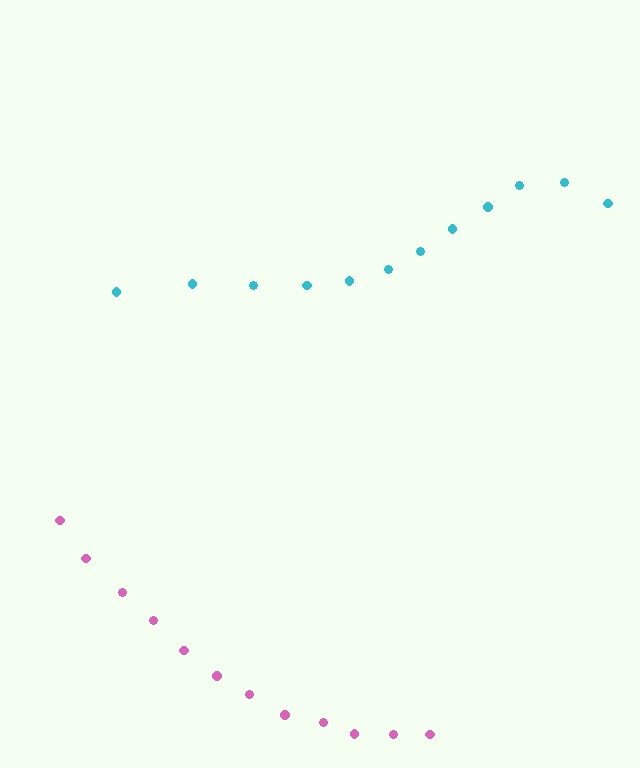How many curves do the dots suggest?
There are 2 distinct paths.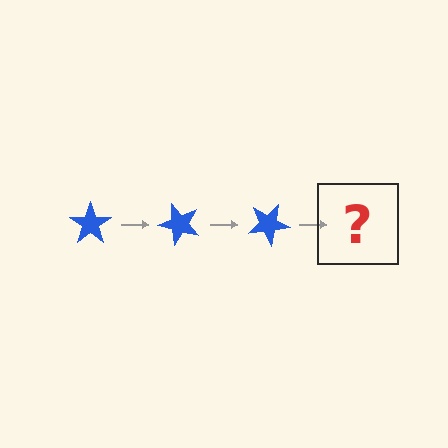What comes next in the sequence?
The next element should be a blue star rotated 150 degrees.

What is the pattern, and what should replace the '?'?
The pattern is that the star rotates 50 degrees each step. The '?' should be a blue star rotated 150 degrees.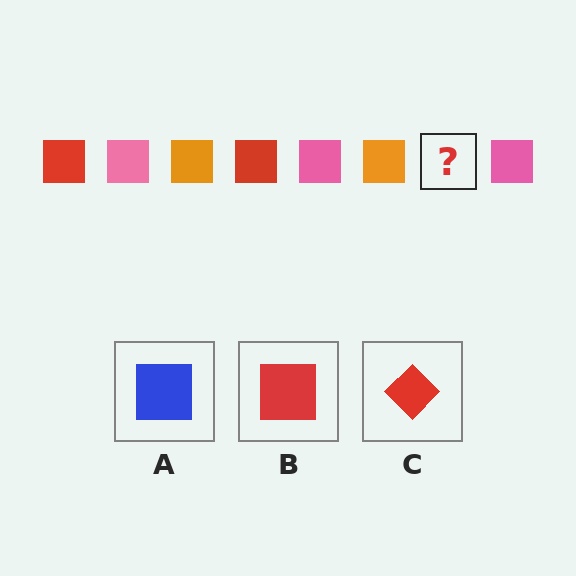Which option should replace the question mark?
Option B.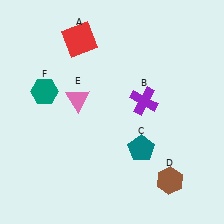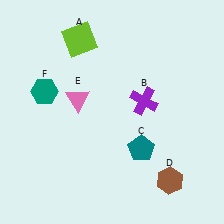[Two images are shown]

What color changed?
The square (A) changed from red in Image 1 to lime in Image 2.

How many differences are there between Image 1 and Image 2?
There is 1 difference between the two images.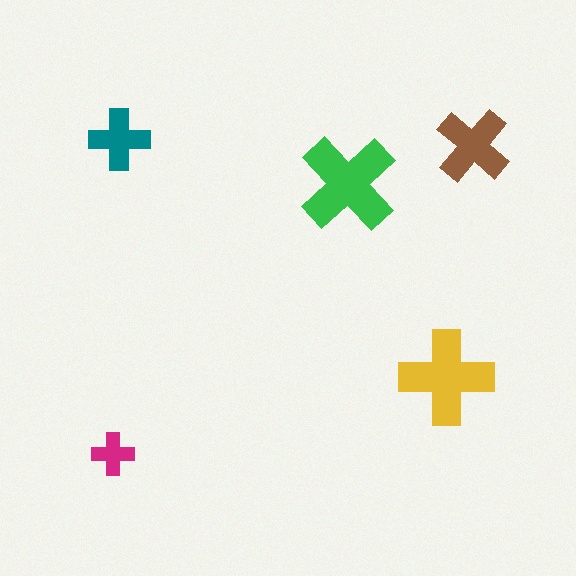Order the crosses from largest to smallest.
the green one, the yellow one, the brown one, the teal one, the magenta one.